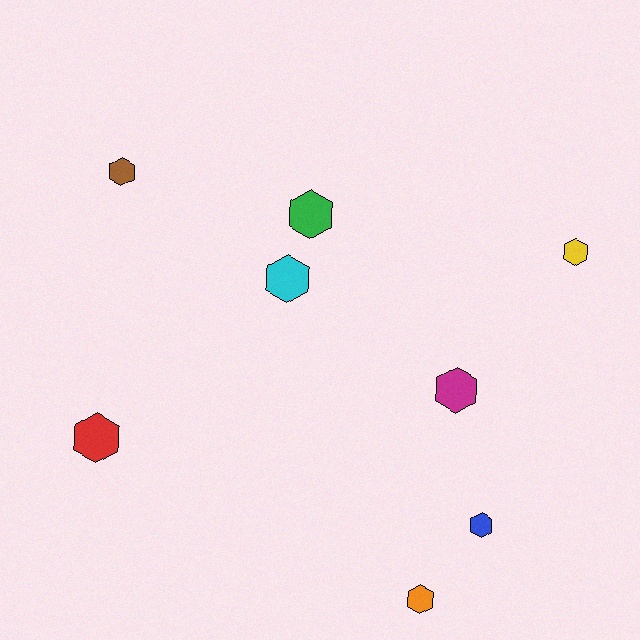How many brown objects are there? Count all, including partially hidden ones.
There is 1 brown object.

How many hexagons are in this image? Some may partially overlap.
There are 8 hexagons.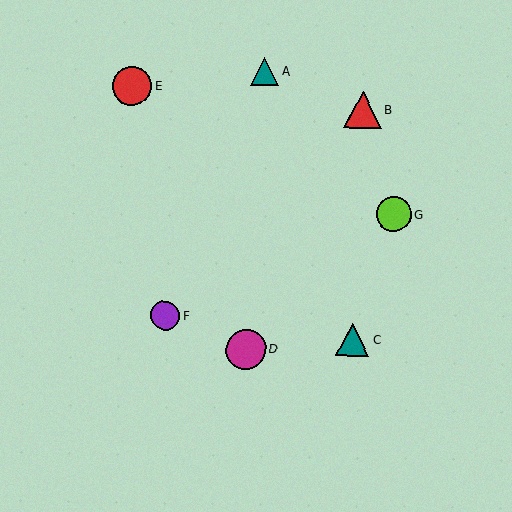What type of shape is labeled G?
Shape G is a lime circle.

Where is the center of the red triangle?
The center of the red triangle is at (363, 110).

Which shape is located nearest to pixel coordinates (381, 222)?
The lime circle (labeled G) at (394, 214) is nearest to that location.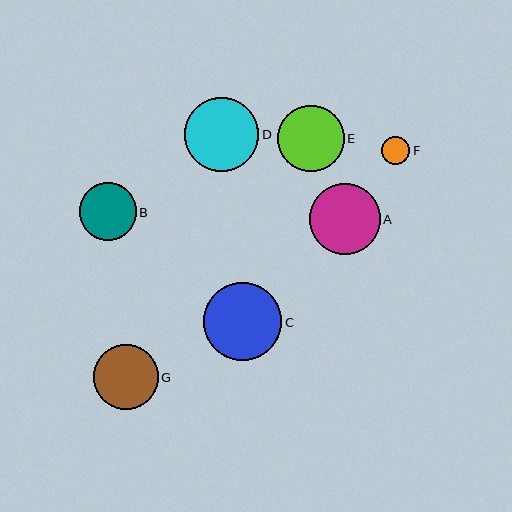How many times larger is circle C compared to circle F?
Circle C is approximately 2.7 times the size of circle F.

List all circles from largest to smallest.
From largest to smallest: C, D, A, E, G, B, F.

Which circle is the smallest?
Circle F is the smallest with a size of approximately 28 pixels.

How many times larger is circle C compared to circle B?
Circle C is approximately 1.4 times the size of circle B.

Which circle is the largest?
Circle C is the largest with a size of approximately 78 pixels.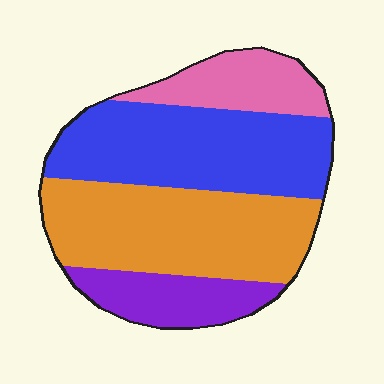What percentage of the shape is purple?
Purple covers 14% of the shape.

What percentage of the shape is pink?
Pink covers 14% of the shape.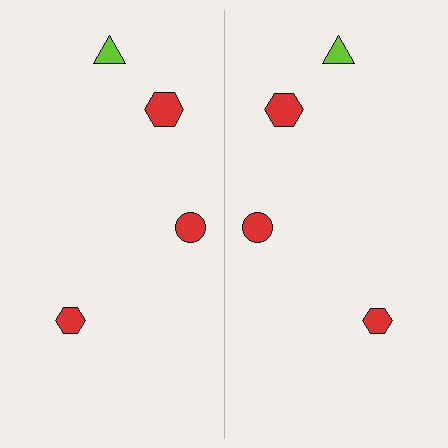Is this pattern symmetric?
Yes, this pattern has bilateral (reflection) symmetry.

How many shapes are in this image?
There are 8 shapes in this image.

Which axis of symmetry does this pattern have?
The pattern has a vertical axis of symmetry running through the center of the image.